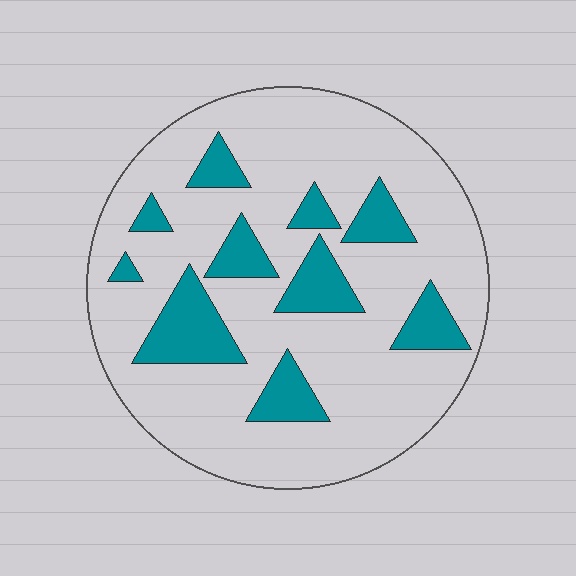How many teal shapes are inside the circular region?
10.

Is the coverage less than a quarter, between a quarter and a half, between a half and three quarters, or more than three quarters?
Less than a quarter.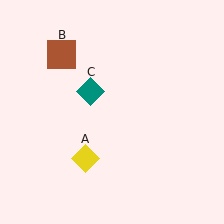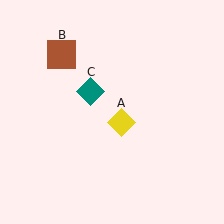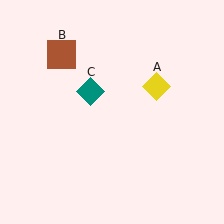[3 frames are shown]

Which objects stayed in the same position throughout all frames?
Brown square (object B) and teal diamond (object C) remained stationary.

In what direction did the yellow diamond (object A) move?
The yellow diamond (object A) moved up and to the right.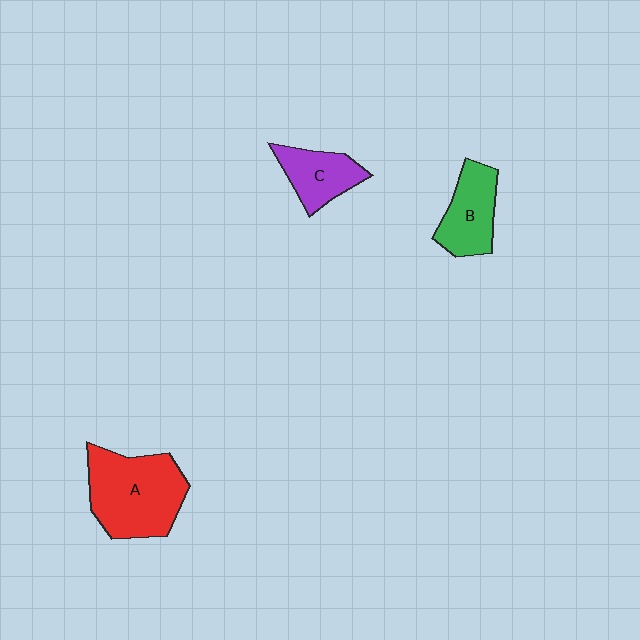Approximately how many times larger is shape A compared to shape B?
Approximately 1.7 times.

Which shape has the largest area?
Shape A (red).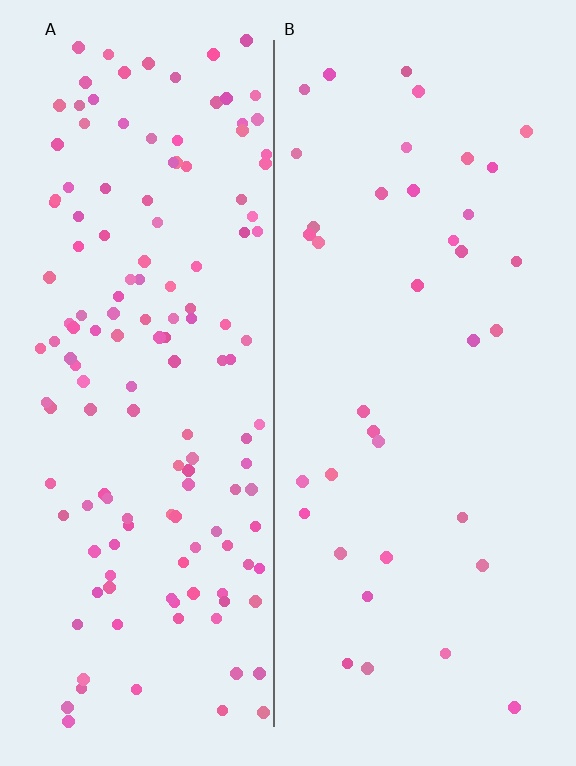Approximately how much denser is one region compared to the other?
Approximately 3.9× — region A over region B.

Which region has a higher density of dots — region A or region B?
A (the left).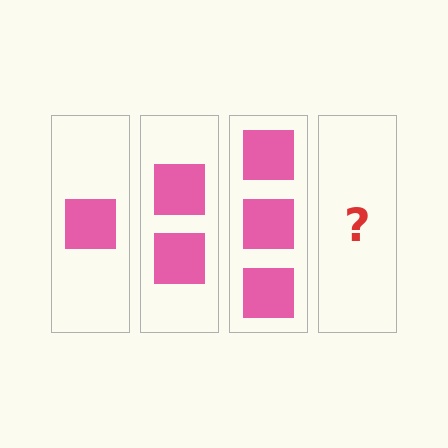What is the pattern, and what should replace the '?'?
The pattern is that each step adds one more square. The '?' should be 4 squares.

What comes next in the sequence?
The next element should be 4 squares.